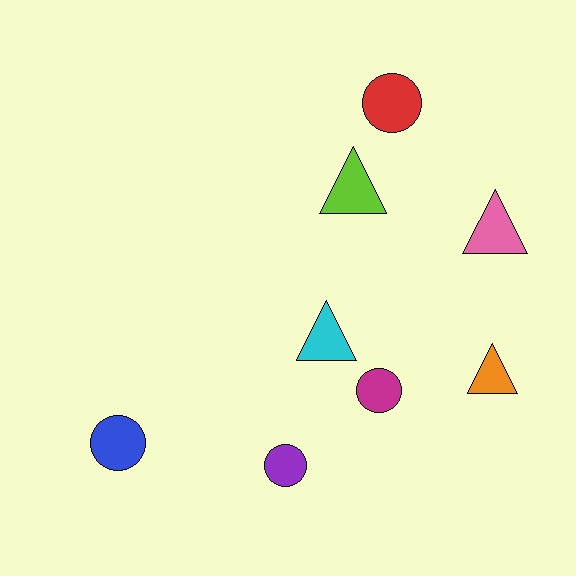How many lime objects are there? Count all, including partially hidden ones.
There is 1 lime object.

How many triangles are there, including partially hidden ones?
There are 4 triangles.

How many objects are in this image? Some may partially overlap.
There are 8 objects.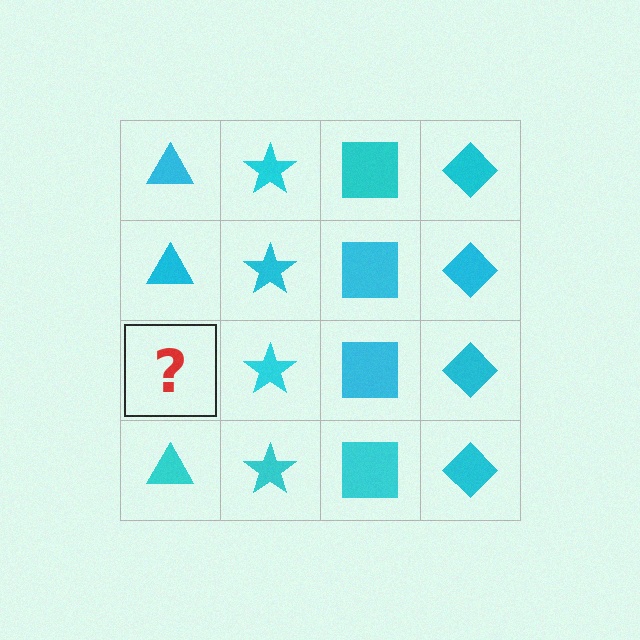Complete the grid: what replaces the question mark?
The question mark should be replaced with a cyan triangle.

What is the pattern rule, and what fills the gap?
The rule is that each column has a consistent shape. The gap should be filled with a cyan triangle.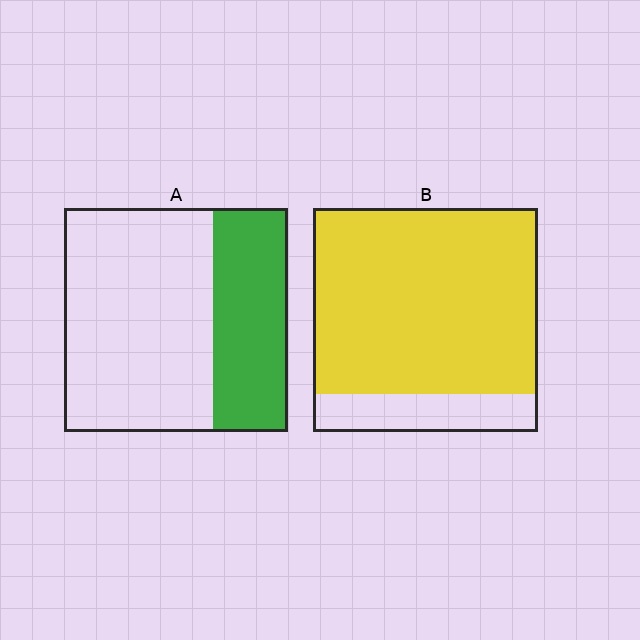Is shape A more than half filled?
No.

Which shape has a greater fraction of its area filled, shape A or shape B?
Shape B.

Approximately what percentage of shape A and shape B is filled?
A is approximately 35% and B is approximately 85%.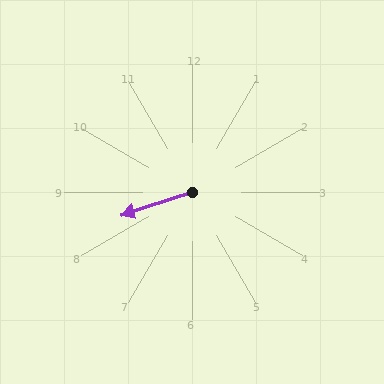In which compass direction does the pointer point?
West.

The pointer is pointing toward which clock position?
Roughly 8 o'clock.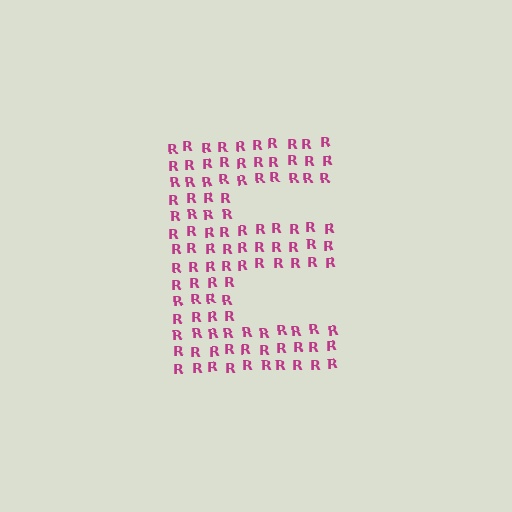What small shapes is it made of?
It is made of small letter R's.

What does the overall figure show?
The overall figure shows the letter E.